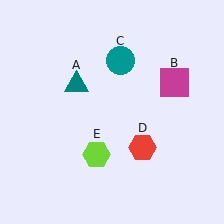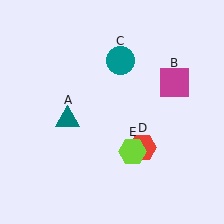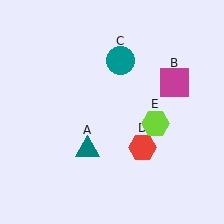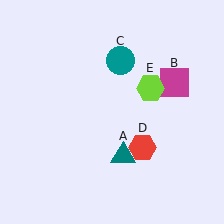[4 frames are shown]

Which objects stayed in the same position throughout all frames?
Magenta square (object B) and teal circle (object C) and red hexagon (object D) remained stationary.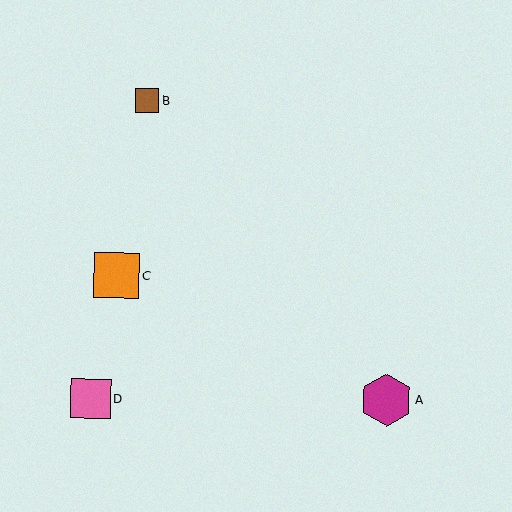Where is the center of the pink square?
The center of the pink square is at (90, 399).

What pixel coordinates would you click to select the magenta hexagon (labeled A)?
Click at (386, 400) to select the magenta hexagon A.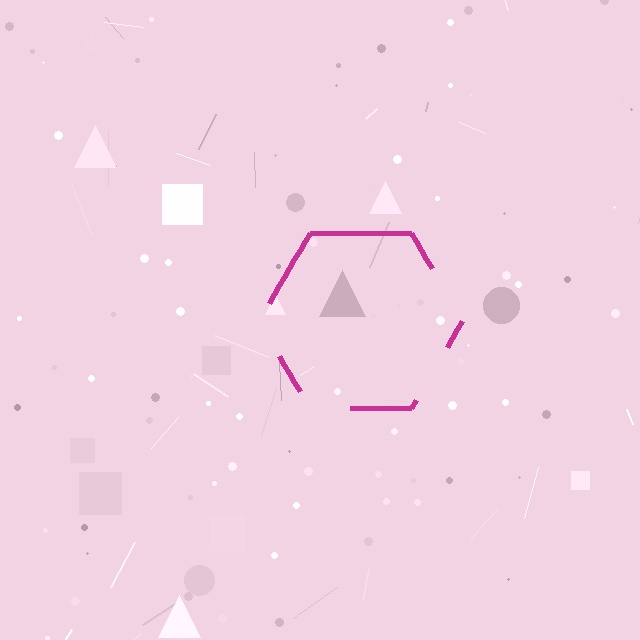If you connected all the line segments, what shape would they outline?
They would outline a hexagon.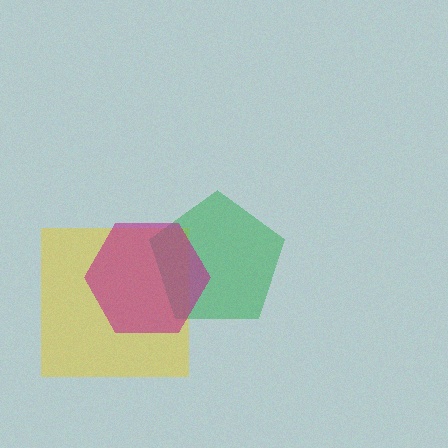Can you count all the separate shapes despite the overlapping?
Yes, there are 3 separate shapes.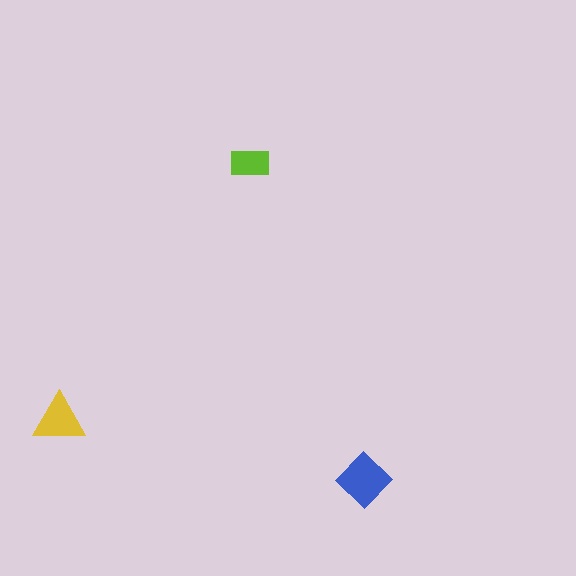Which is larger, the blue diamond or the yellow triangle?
The blue diamond.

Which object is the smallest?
The lime rectangle.